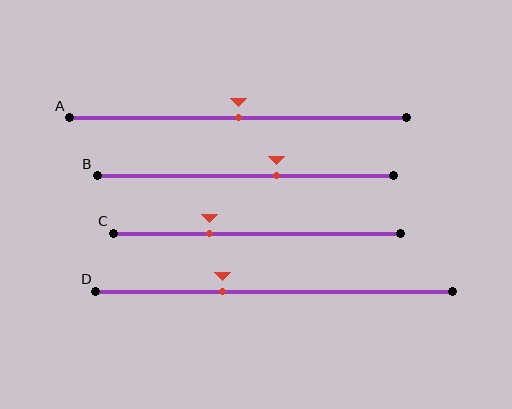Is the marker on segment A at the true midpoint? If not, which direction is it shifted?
Yes, the marker on segment A is at the true midpoint.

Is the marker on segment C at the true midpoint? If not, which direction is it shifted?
No, the marker on segment C is shifted to the left by about 17% of the segment length.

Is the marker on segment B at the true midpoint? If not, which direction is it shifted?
No, the marker on segment B is shifted to the right by about 11% of the segment length.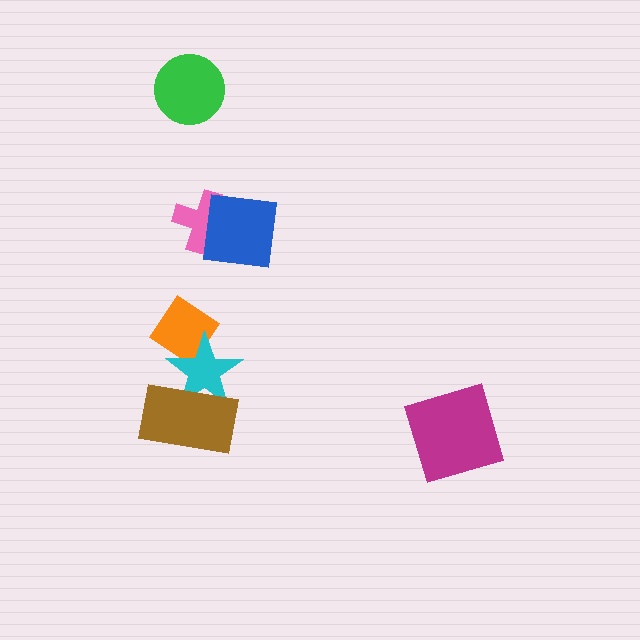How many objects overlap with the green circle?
0 objects overlap with the green circle.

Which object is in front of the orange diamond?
The cyan star is in front of the orange diamond.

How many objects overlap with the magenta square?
0 objects overlap with the magenta square.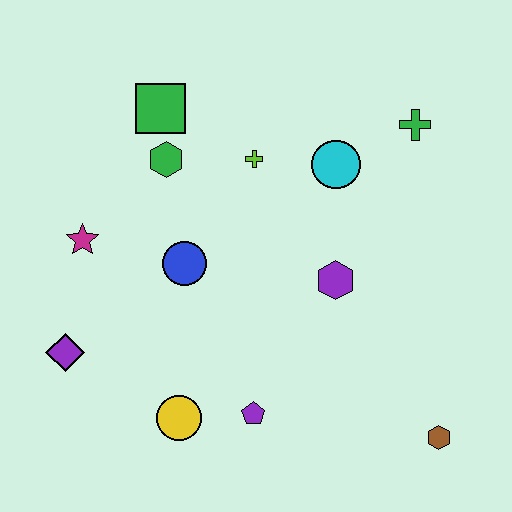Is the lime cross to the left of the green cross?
Yes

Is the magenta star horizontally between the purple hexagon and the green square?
No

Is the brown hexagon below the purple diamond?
Yes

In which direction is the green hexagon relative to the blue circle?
The green hexagon is above the blue circle.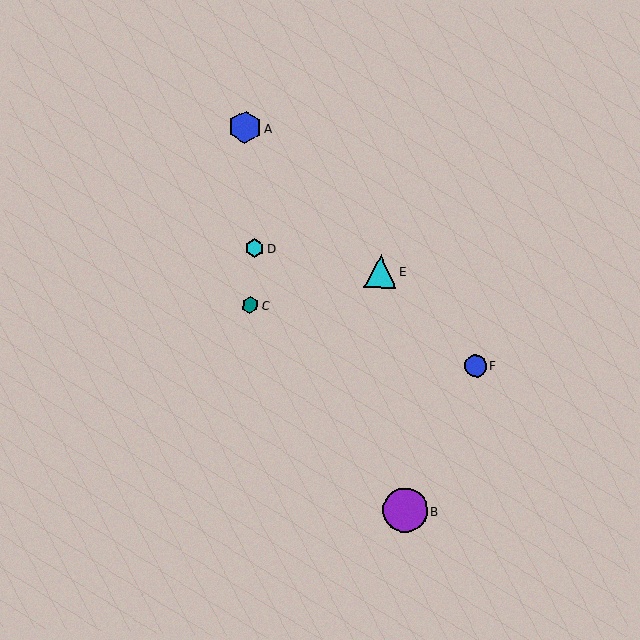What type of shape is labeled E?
Shape E is a cyan triangle.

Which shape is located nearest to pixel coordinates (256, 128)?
The blue hexagon (labeled A) at (245, 127) is nearest to that location.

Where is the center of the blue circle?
The center of the blue circle is at (476, 366).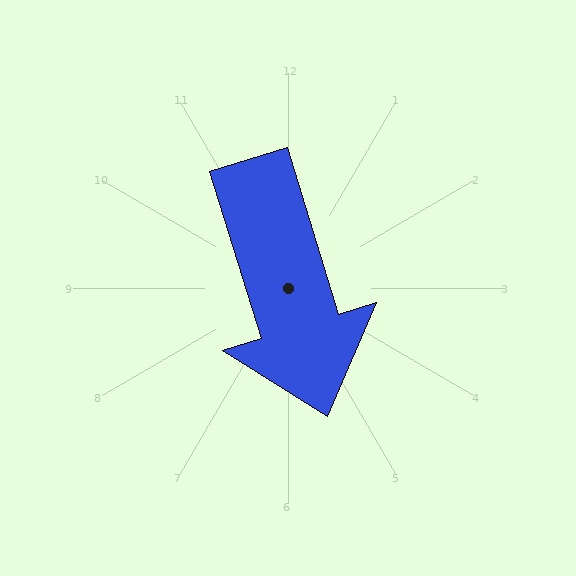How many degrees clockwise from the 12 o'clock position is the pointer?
Approximately 163 degrees.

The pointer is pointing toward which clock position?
Roughly 5 o'clock.